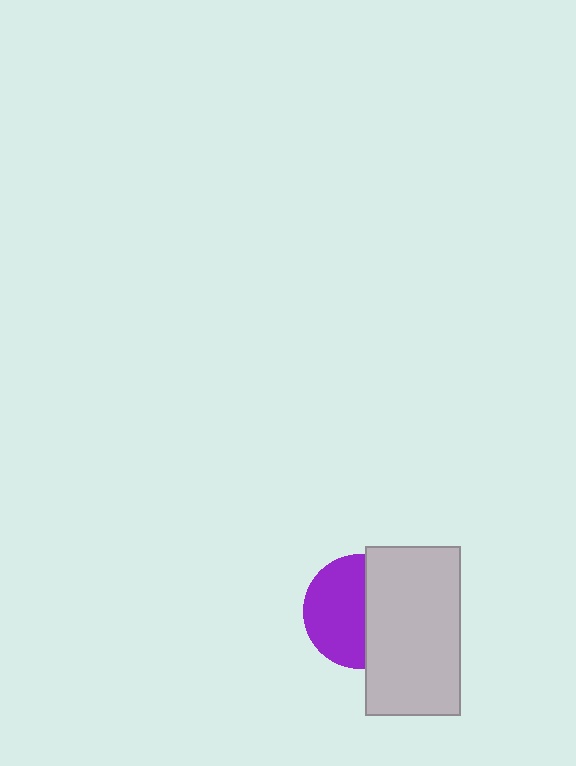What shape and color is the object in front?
The object in front is a light gray rectangle.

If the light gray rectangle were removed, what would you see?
You would see the complete purple circle.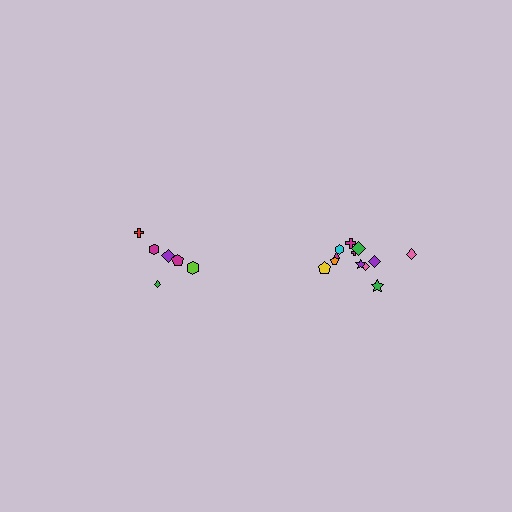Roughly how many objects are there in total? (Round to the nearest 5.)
Roughly 20 objects in total.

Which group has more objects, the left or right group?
The right group.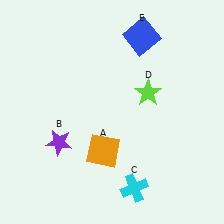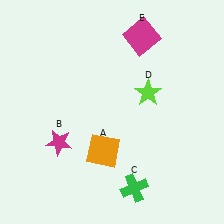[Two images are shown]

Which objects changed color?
B changed from purple to magenta. C changed from cyan to green. E changed from blue to magenta.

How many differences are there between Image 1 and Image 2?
There are 3 differences between the two images.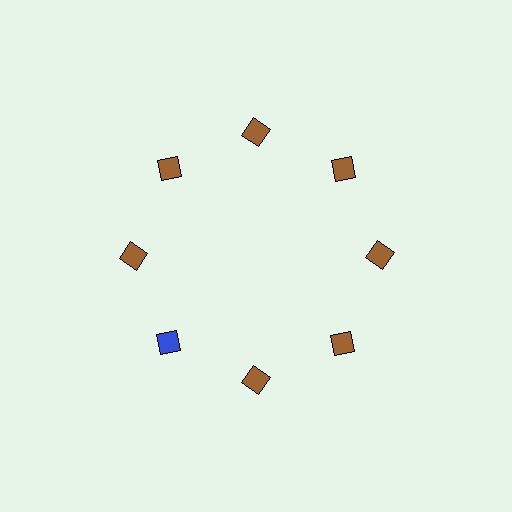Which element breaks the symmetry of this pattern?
The blue square at roughly the 8 o'clock position breaks the symmetry. All other shapes are brown squares.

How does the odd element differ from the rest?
It has a different color: blue instead of brown.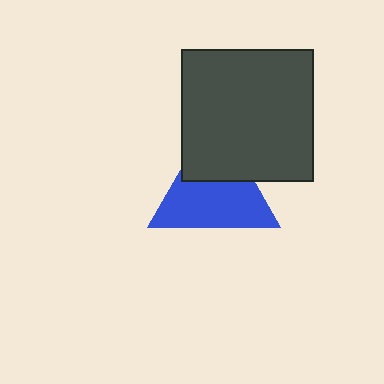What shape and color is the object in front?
The object in front is a dark gray square.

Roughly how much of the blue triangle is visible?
About half of it is visible (roughly 64%).